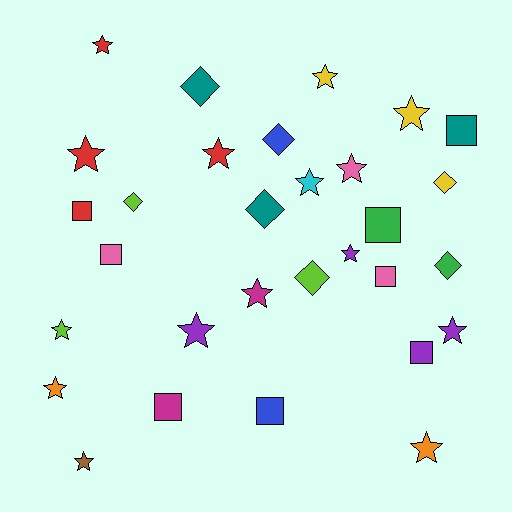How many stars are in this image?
There are 15 stars.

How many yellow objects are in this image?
There are 3 yellow objects.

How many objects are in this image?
There are 30 objects.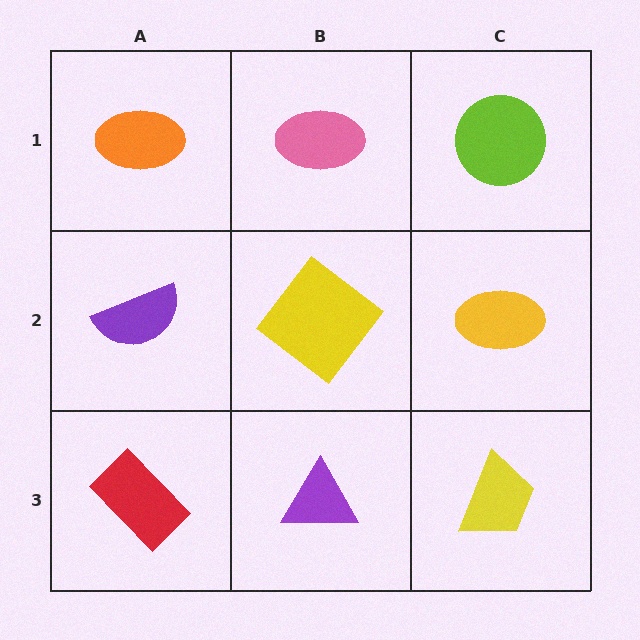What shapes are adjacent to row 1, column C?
A yellow ellipse (row 2, column C), a pink ellipse (row 1, column B).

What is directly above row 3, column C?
A yellow ellipse.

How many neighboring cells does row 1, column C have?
2.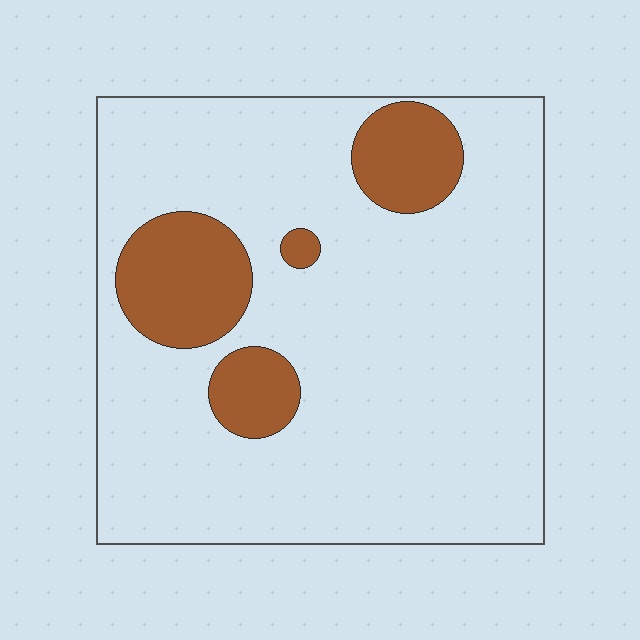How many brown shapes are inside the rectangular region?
4.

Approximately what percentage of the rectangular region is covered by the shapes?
Approximately 15%.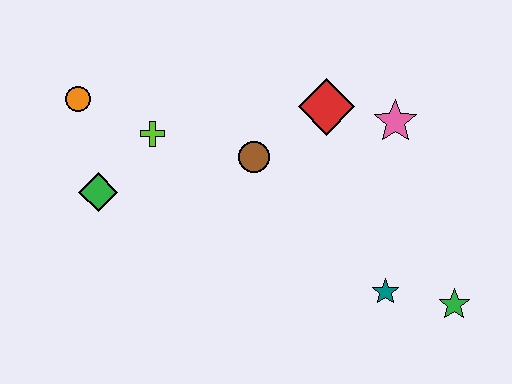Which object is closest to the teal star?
The green star is closest to the teal star.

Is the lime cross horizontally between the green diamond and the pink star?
Yes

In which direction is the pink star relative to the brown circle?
The pink star is to the right of the brown circle.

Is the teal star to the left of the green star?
Yes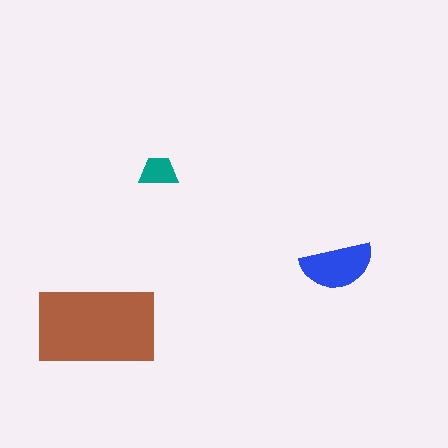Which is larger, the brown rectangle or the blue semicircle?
The brown rectangle.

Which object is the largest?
The brown rectangle.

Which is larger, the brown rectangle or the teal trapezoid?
The brown rectangle.